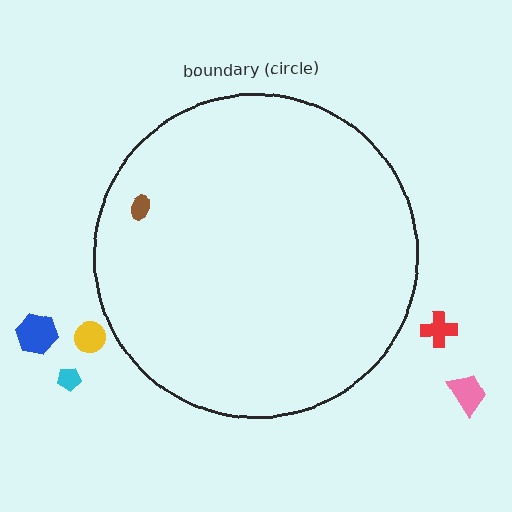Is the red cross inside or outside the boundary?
Outside.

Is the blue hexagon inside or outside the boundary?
Outside.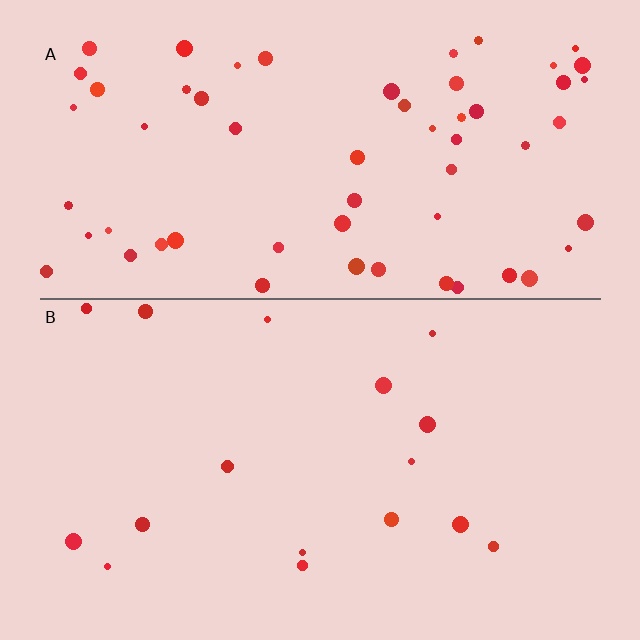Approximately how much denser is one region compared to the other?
Approximately 3.6× — region A over region B.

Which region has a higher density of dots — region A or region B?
A (the top).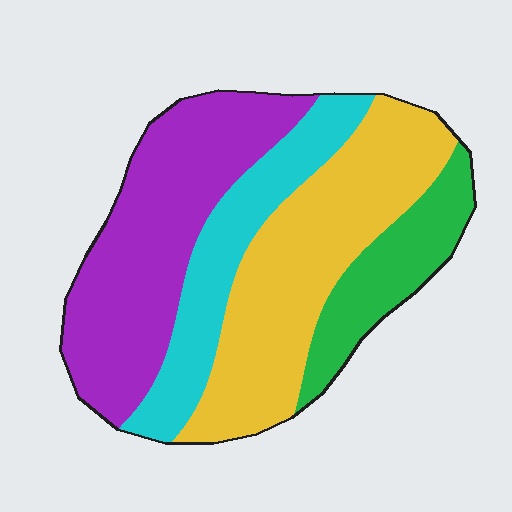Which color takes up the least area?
Green, at roughly 15%.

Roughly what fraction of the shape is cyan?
Cyan takes up about one fifth (1/5) of the shape.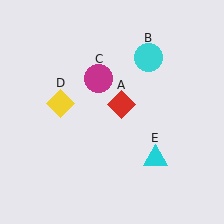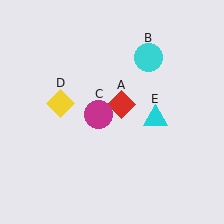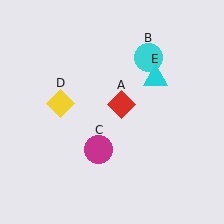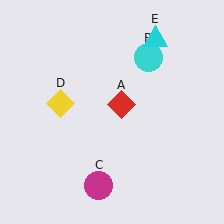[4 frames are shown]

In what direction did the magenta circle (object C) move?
The magenta circle (object C) moved down.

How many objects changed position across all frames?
2 objects changed position: magenta circle (object C), cyan triangle (object E).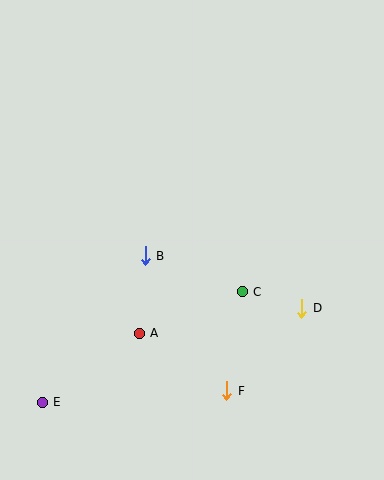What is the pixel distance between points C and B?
The distance between C and B is 104 pixels.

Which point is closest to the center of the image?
Point B at (145, 256) is closest to the center.